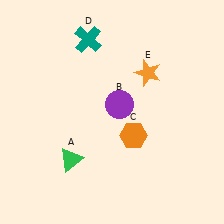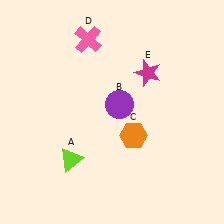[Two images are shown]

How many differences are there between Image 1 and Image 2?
There are 3 differences between the two images.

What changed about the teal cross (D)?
In Image 1, D is teal. In Image 2, it changed to pink.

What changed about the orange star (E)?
In Image 1, E is orange. In Image 2, it changed to magenta.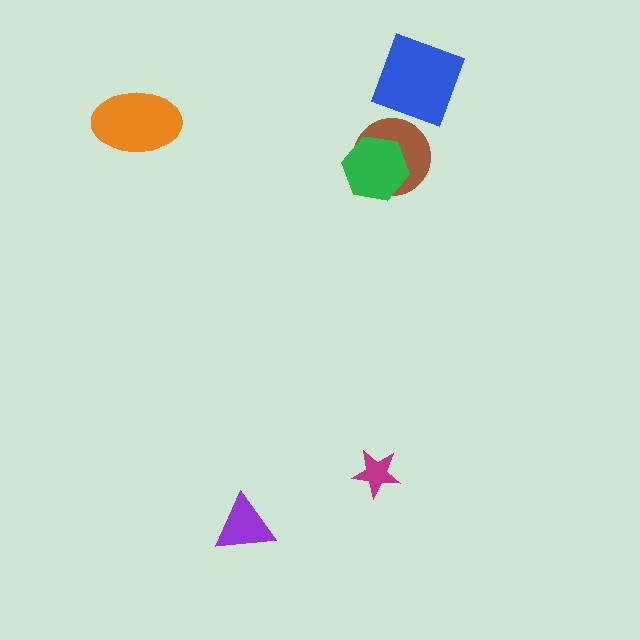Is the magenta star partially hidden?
No, no other shape covers it.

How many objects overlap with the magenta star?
0 objects overlap with the magenta star.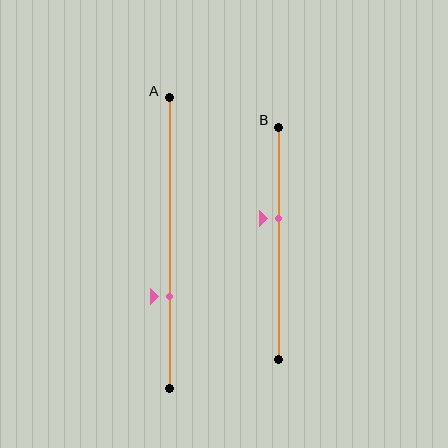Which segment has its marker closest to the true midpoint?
Segment B has its marker closest to the true midpoint.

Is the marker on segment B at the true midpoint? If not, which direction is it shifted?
No, the marker on segment B is shifted upward by about 11% of the segment length.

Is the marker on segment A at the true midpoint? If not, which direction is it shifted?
No, the marker on segment A is shifted downward by about 19% of the segment length.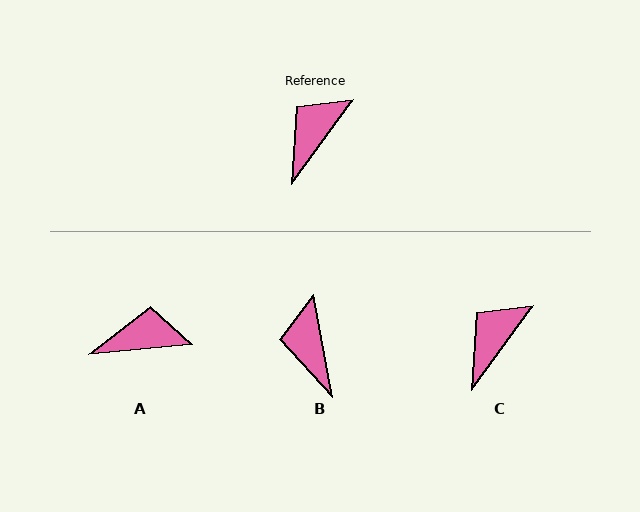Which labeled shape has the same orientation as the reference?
C.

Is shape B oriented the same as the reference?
No, it is off by about 47 degrees.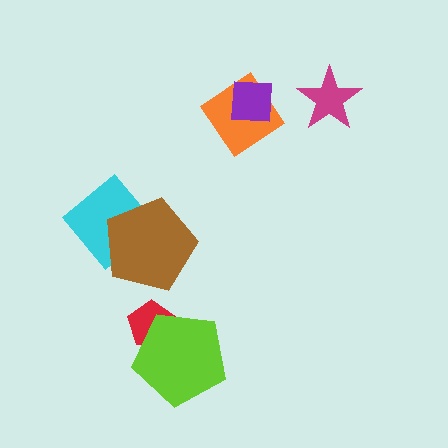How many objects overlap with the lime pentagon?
1 object overlaps with the lime pentagon.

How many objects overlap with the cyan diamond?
1 object overlaps with the cyan diamond.